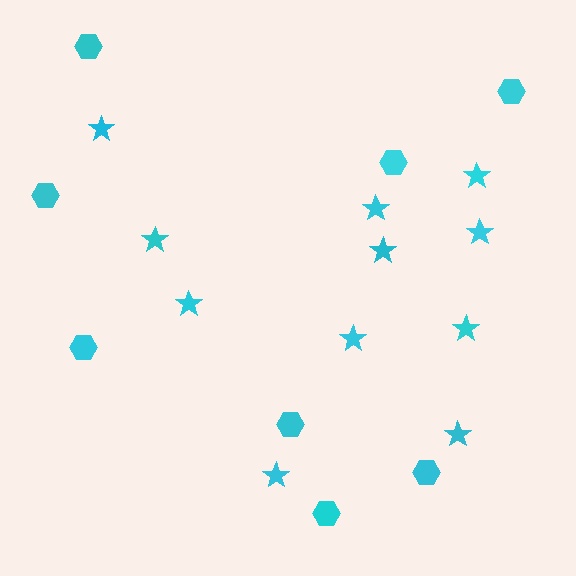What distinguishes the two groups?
There are 2 groups: one group of stars (11) and one group of hexagons (8).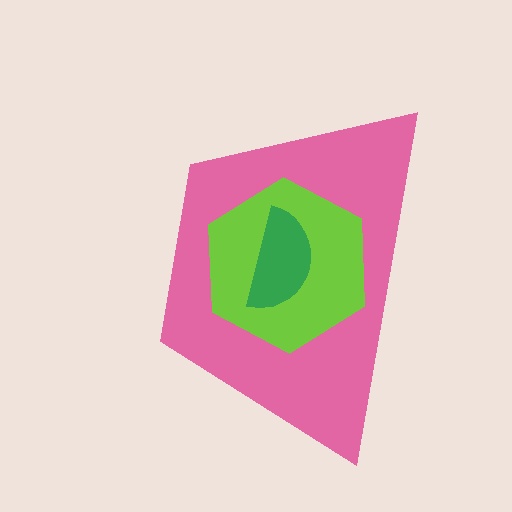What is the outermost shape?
The pink trapezoid.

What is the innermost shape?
The green semicircle.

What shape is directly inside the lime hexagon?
The green semicircle.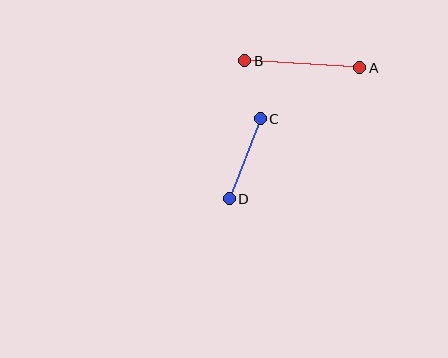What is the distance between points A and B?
The distance is approximately 115 pixels.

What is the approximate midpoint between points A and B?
The midpoint is at approximately (302, 64) pixels.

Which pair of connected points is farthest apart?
Points A and B are farthest apart.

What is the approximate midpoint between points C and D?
The midpoint is at approximately (245, 159) pixels.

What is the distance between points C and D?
The distance is approximately 86 pixels.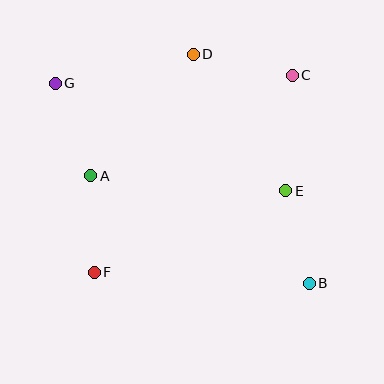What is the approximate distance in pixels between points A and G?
The distance between A and G is approximately 99 pixels.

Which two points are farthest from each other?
Points B and G are farthest from each other.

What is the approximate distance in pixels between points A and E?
The distance between A and E is approximately 195 pixels.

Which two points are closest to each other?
Points B and E are closest to each other.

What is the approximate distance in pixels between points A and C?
The distance between A and C is approximately 225 pixels.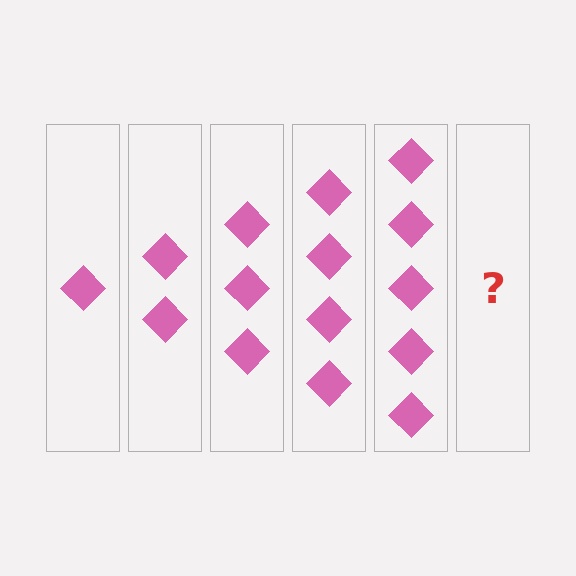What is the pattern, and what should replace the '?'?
The pattern is that each step adds one more diamond. The '?' should be 6 diamonds.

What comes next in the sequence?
The next element should be 6 diamonds.